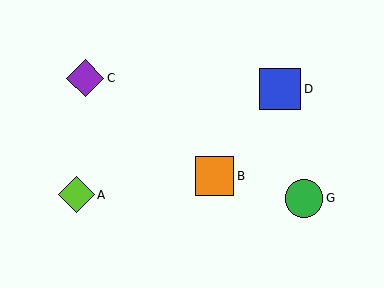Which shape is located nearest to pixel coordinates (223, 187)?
The orange square (labeled B) at (215, 176) is nearest to that location.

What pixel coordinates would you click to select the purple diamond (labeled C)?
Click at (85, 78) to select the purple diamond C.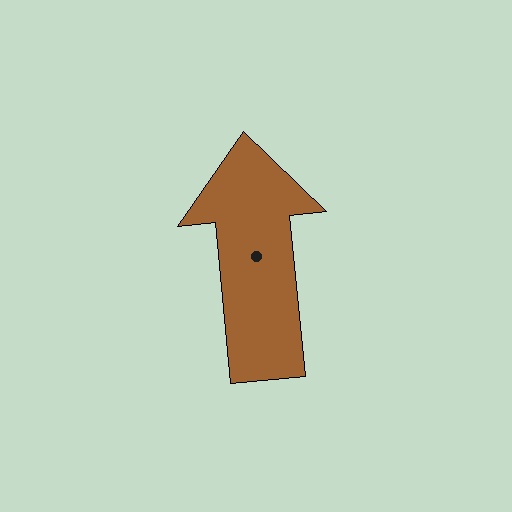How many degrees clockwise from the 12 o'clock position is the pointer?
Approximately 354 degrees.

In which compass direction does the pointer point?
North.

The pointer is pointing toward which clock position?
Roughly 12 o'clock.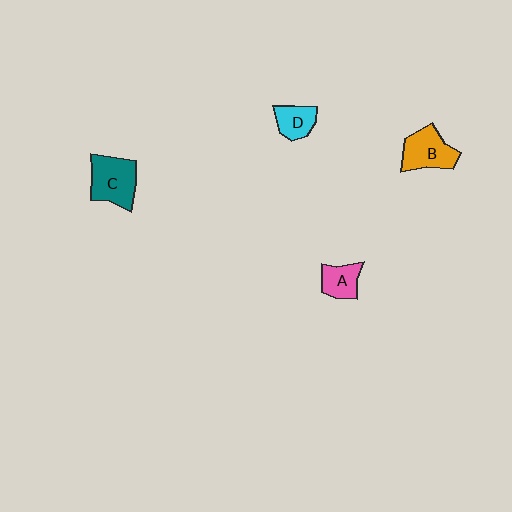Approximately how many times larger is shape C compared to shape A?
Approximately 1.7 times.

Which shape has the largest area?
Shape C (teal).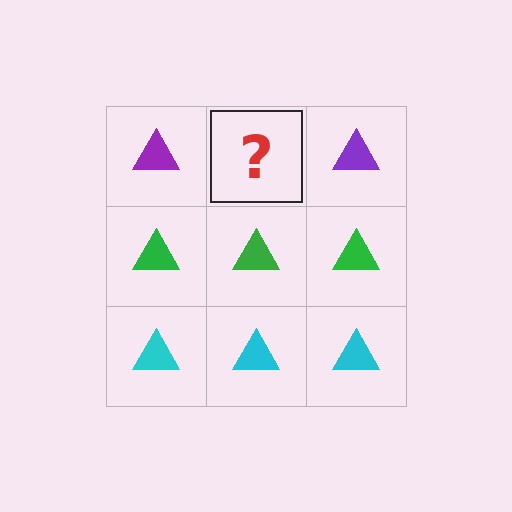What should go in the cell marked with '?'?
The missing cell should contain a purple triangle.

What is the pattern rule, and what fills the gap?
The rule is that each row has a consistent color. The gap should be filled with a purple triangle.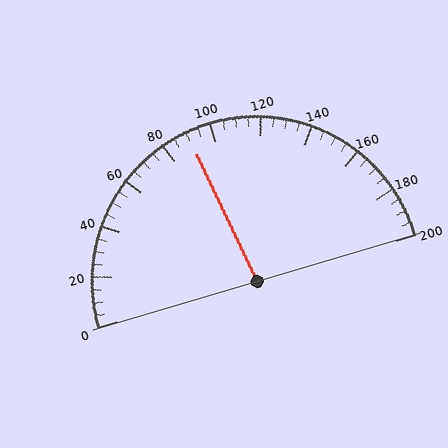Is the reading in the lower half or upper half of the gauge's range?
The reading is in the lower half of the range (0 to 200).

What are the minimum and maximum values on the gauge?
The gauge ranges from 0 to 200.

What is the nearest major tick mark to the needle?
The nearest major tick mark is 80.